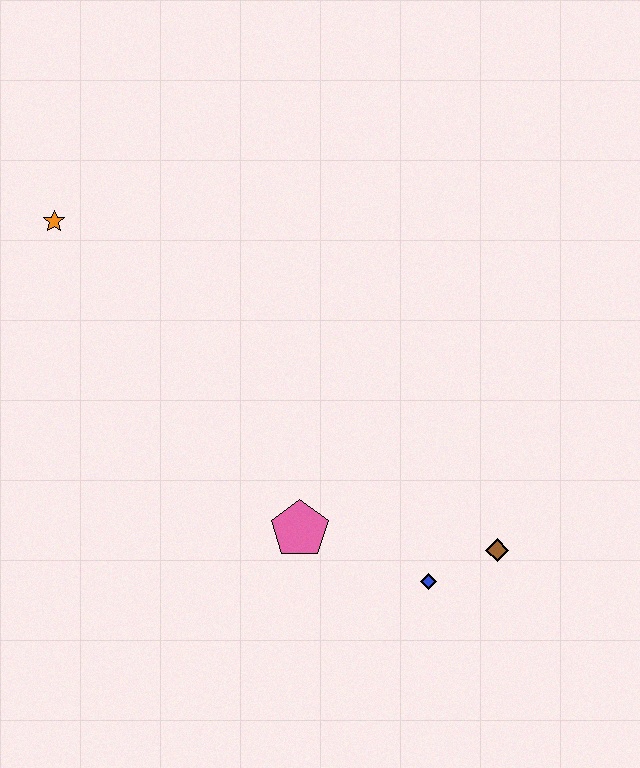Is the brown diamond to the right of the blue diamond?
Yes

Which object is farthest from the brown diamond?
The orange star is farthest from the brown diamond.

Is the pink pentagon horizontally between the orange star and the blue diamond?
Yes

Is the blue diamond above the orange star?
No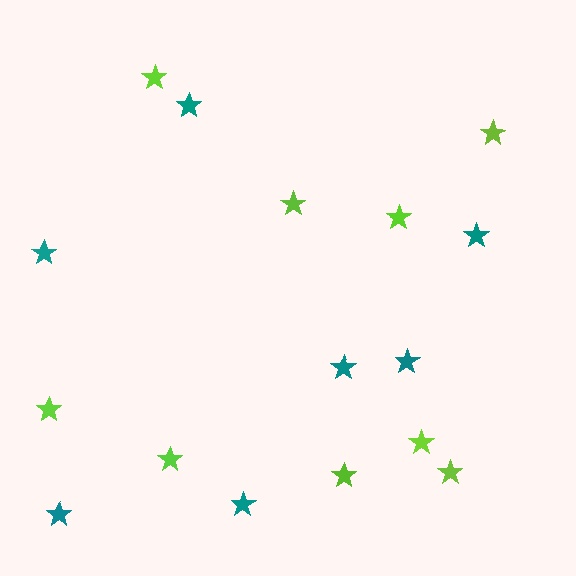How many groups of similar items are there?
There are 2 groups: one group of lime stars (9) and one group of teal stars (7).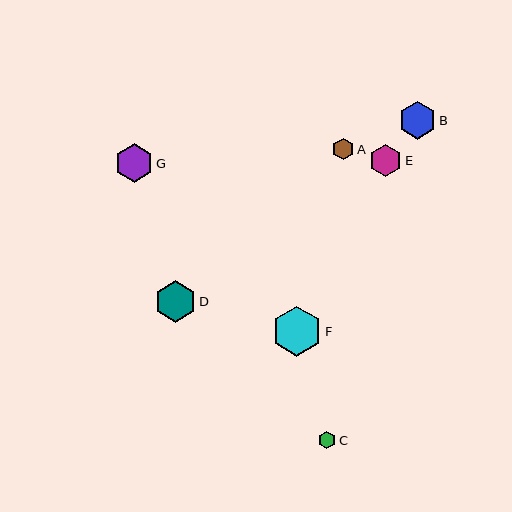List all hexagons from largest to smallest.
From largest to smallest: F, D, G, B, E, A, C.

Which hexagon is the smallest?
Hexagon C is the smallest with a size of approximately 17 pixels.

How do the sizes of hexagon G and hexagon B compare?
Hexagon G and hexagon B are approximately the same size.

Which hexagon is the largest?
Hexagon F is the largest with a size of approximately 50 pixels.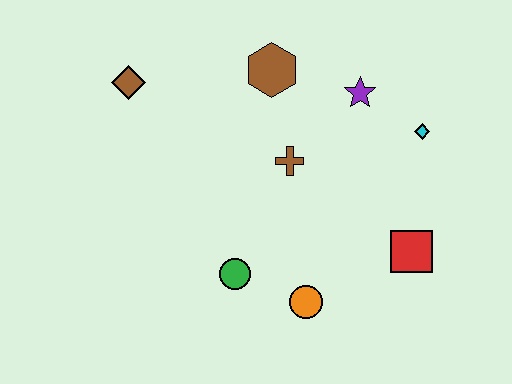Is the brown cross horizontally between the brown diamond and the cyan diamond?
Yes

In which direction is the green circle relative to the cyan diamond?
The green circle is to the left of the cyan diamond.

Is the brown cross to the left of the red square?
Yes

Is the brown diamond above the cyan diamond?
Yes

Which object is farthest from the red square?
The brown diamond is farthest from the red square.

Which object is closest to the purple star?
The cyan diamond is closest to the purple star.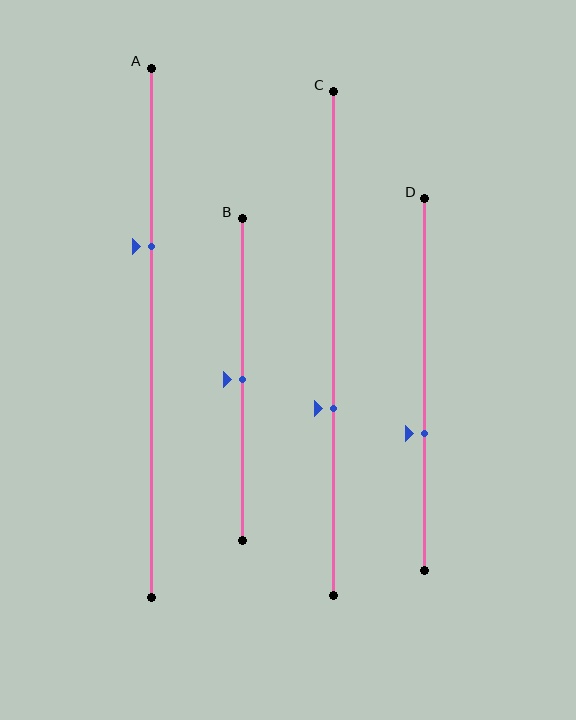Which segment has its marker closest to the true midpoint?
Segment B has its marker closest to the true midpoint.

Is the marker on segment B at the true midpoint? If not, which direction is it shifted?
Yes, the marker on segment B is at the true midpoint.